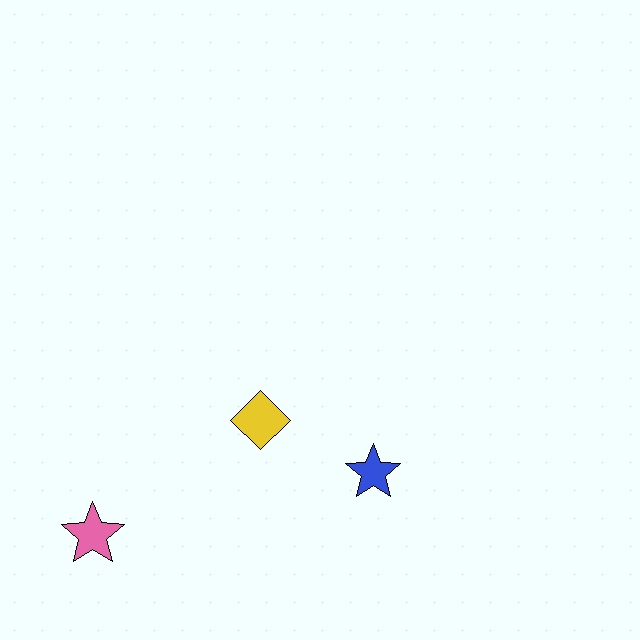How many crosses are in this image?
There are no crosses.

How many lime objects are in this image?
There are no lime objects.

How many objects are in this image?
There are 3 objects.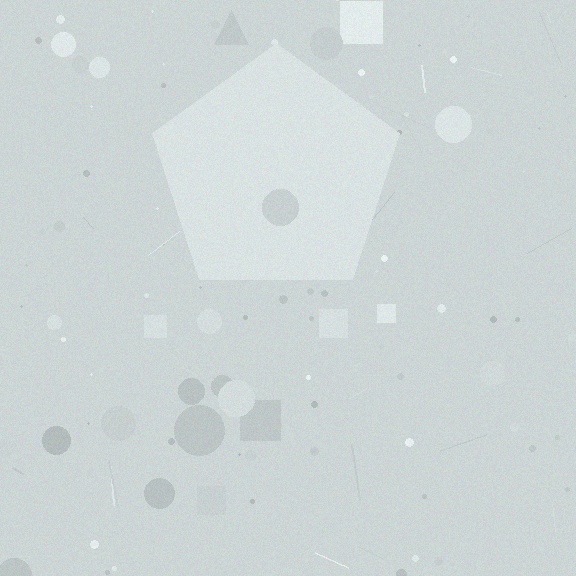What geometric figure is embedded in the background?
A pentagon is embedded in the background.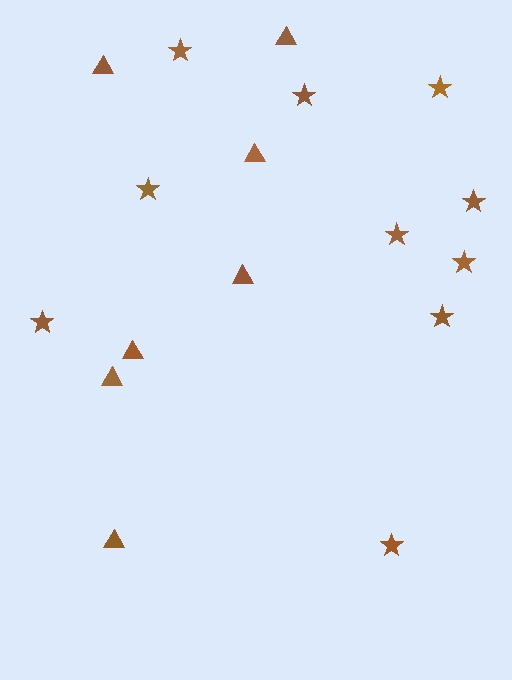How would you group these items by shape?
There are 2 groups: one group of triangles (7) and one group of stars (10).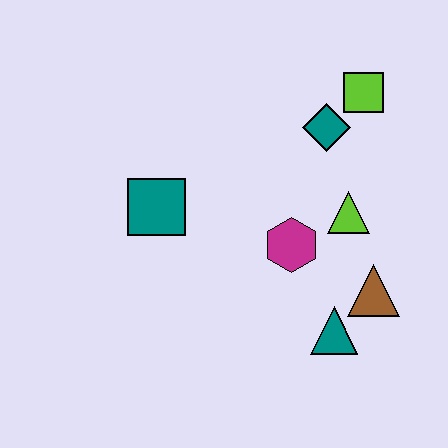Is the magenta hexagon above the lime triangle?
No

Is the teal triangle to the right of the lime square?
No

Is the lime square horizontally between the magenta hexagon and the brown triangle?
Yes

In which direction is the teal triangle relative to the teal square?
The teal triangle is to the right of the teal square.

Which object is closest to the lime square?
The teal diamond is closest to the lime square.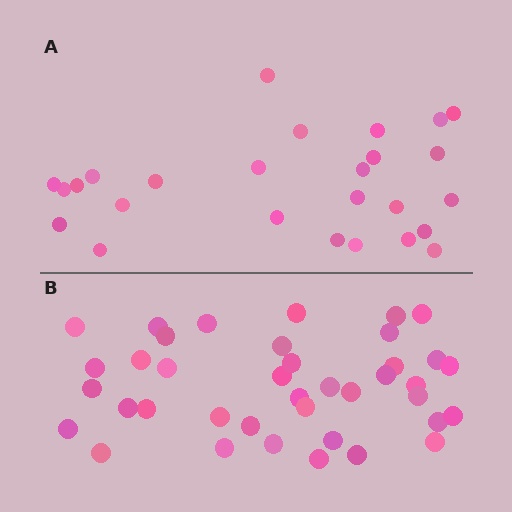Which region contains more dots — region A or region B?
Region B (the bottom region) has more dots.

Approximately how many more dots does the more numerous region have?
Region B has approximately 15 more dots than region A.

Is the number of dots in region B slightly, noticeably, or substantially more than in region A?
Region B has substantially more. The ratio is roughly 1.5 to 1.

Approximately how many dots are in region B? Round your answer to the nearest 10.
About 40 dots. (The exact count is 39, which rounds to 40.)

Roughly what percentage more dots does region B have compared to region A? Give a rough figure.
About 50% more.